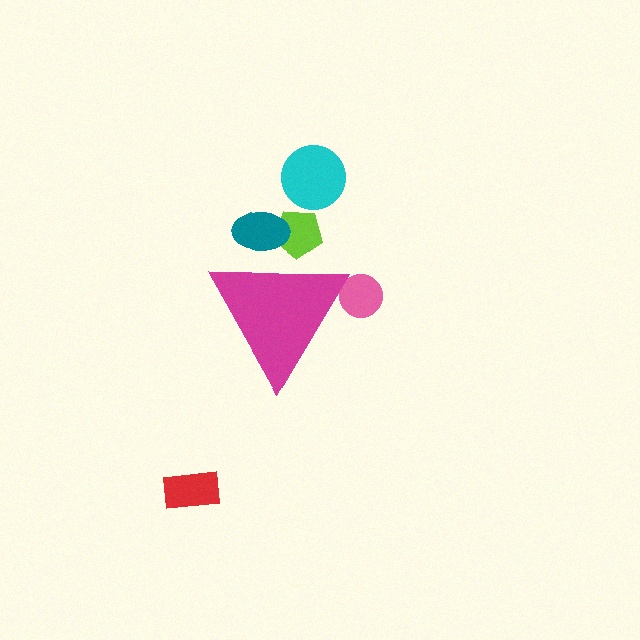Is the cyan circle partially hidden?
No, the cyan circle is fully visible.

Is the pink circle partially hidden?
Yes, the pink circle is partially hidden behind the magenta triangle.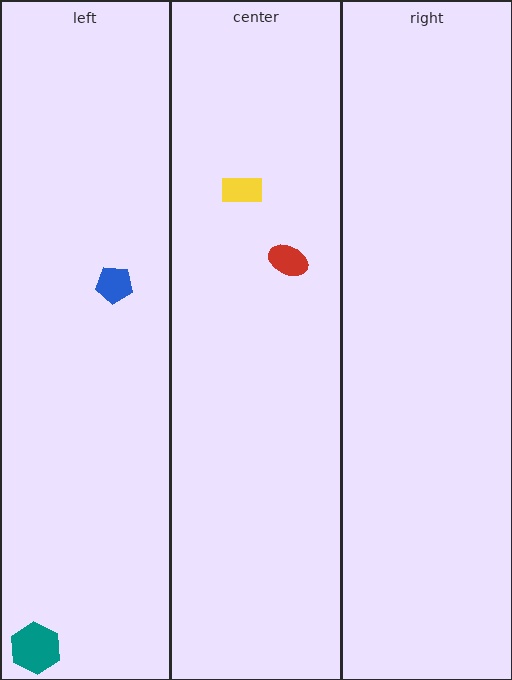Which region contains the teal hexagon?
The left region.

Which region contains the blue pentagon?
The left region.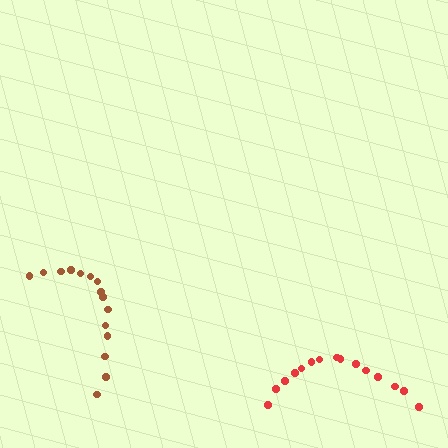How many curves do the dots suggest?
There are 2 distinct paths.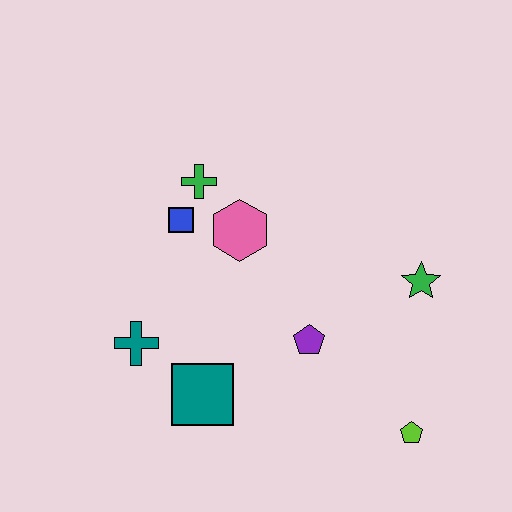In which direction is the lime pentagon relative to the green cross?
The lime pentagon is below the green cross.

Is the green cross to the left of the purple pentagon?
Yes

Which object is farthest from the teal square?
The green star is farthest from the teal square.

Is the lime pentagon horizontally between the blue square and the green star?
Yes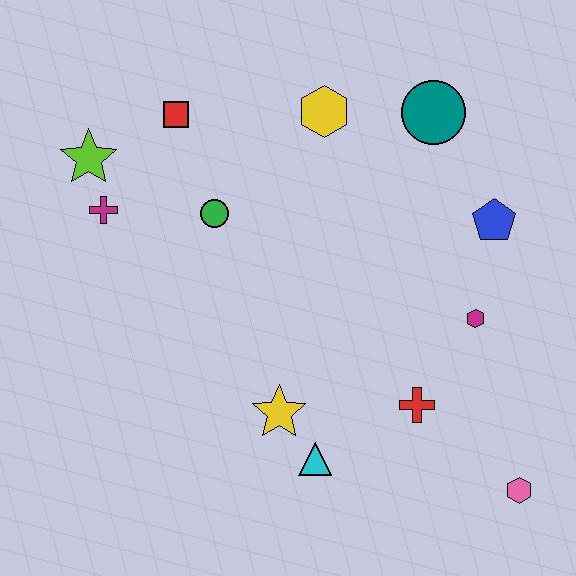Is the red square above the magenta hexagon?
Yes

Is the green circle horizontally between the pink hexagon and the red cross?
No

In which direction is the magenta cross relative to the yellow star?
The magenta cross is above the yellow star.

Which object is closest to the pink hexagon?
The red cross is closest to the pink hexagon.